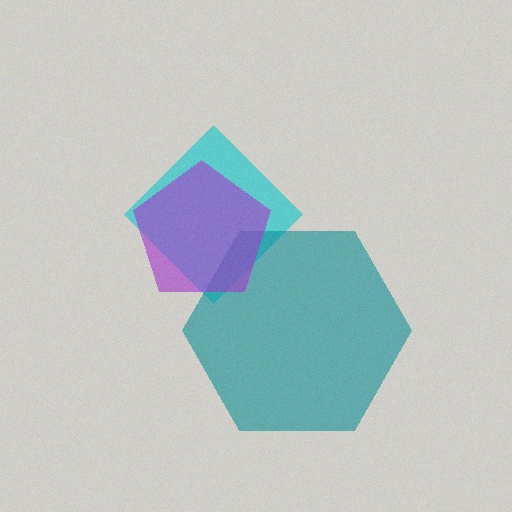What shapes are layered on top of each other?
The layered shapes are: a cyan diamond, a teal hexagon, a purple pentagon.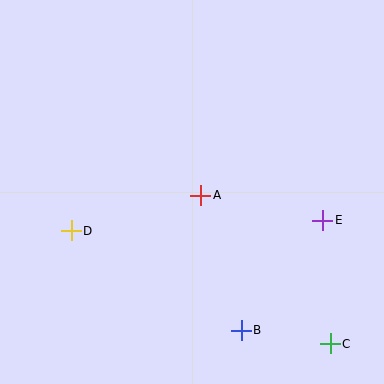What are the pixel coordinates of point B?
Point B is at (241, 330).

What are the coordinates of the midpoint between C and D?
The midpoint between C and D is at (201, 287).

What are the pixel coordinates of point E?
Point E is at (323, 220).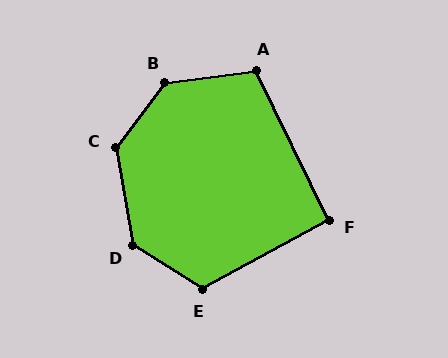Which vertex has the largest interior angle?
B, at approximately 135 degrees.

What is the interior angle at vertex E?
Approximately 119 degrees (obtuse).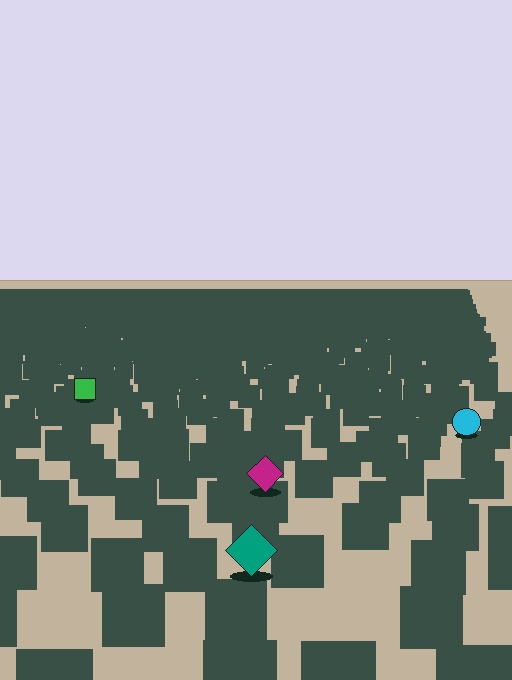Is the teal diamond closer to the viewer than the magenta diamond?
Yes. The teal diamond is closer — you can tell from the texture gradient: the ground texture is coarser near it.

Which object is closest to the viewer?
The teal diamond is closest. The texture marks near it are larger and more spread out.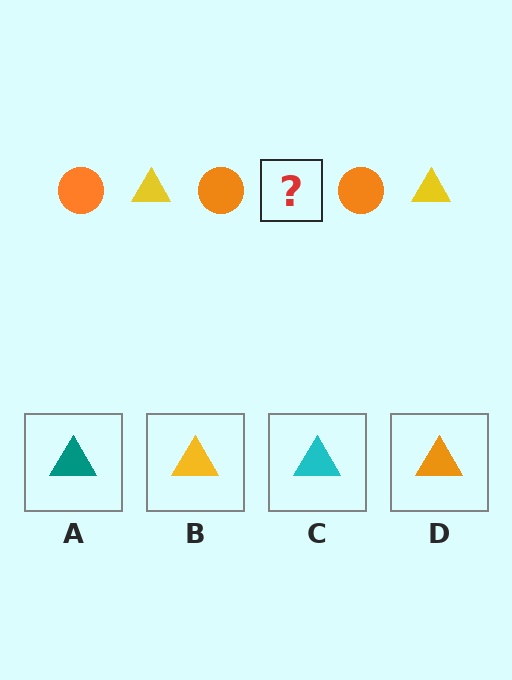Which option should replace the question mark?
Option B.